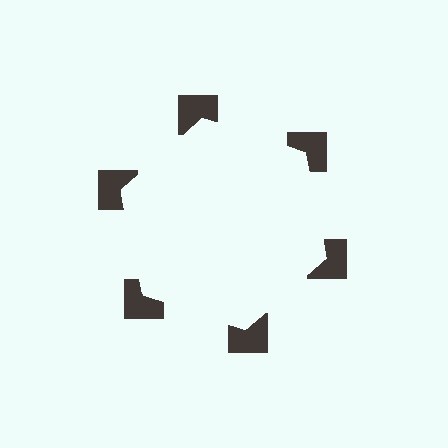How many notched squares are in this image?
There are 6 — one at each vertex of the illusory hexagon.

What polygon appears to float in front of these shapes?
An illusory hexagon — its edges are inferred from the aligned wedge cuts in the notched squares, not physically drawn.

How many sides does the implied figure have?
6 sides.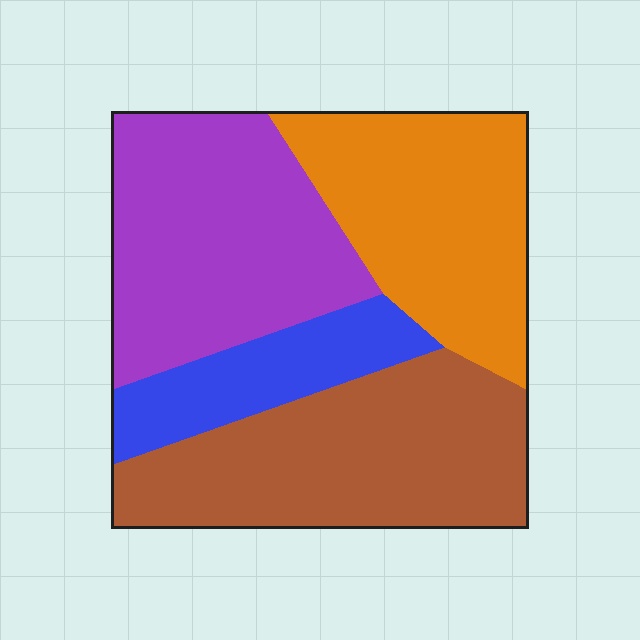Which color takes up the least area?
Blue, at roughly 15%.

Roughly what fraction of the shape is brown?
Brown takes up between a sixth and a third of the shape.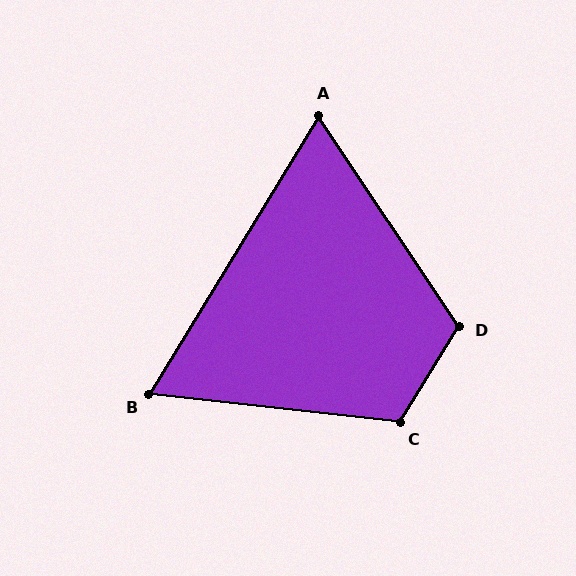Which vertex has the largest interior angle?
C, at approximately 115 degrees.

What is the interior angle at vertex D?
Approximately 115 degrees (obtuse).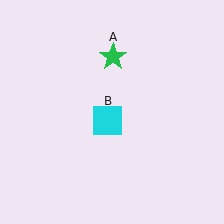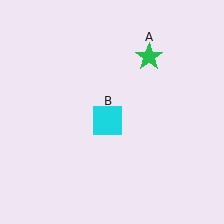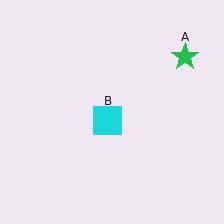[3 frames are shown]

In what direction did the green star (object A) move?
The green star (object A) moved right.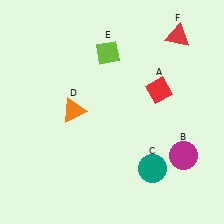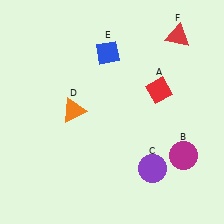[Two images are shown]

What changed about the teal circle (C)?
In Image 1, C is teal. In Image 2, it changed to purple.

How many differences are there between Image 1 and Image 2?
There are 2 differences between the two images.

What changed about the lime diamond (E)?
In Image 1, E is lime. In Image 2, it changed to blue.